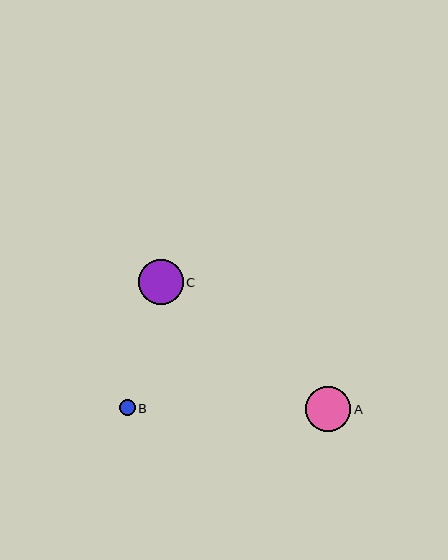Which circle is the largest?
Circle A is the largest with a size of approximately 45 pixels.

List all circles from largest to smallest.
From largest to smallest: A, C, B.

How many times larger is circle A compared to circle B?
Circle A is approximately 2.9 times the size of circle B.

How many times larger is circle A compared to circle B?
Circle A is approximately 2.9 times the size of circle B.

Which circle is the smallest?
Circle B is the smallest with a size of approximately 16 pixels.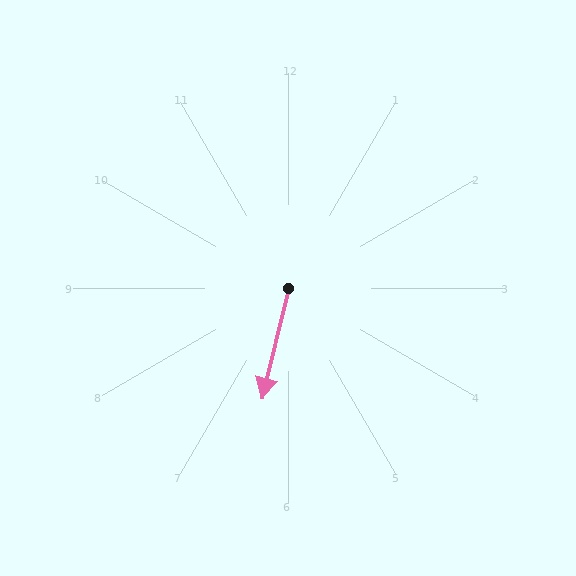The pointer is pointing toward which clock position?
Roughly 6 o'clock.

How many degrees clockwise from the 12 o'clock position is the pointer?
Approximately 194 degrees.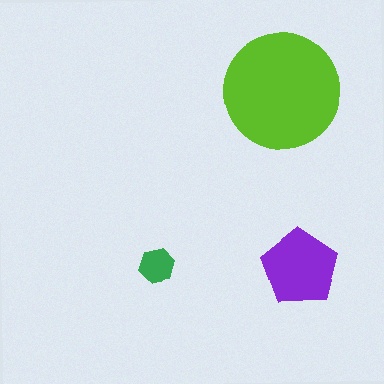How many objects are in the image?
There are 3 objects in the image.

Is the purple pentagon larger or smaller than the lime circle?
Smaller.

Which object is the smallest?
The green hexagon.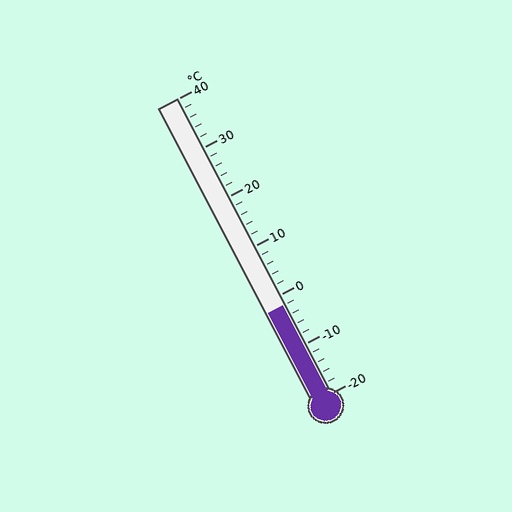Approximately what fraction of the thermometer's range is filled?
The thermometer is filled to approximately 30% of its range.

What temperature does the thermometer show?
The thermometer shows approximately -2°C.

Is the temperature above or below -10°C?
The temperature is above -10°C.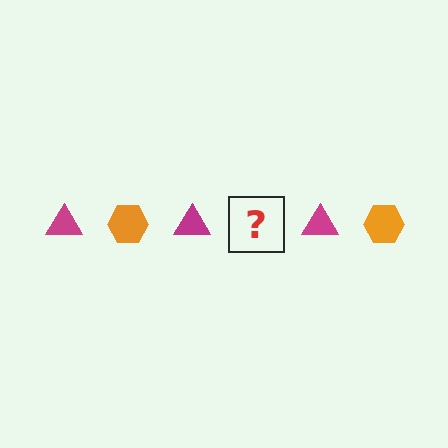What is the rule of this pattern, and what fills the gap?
The rule is that the pattern alternates between magenta triangle and orange hexagon. The gap should be filled with an orange hexagon.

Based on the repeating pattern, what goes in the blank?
The blank should be an orange hexagon.